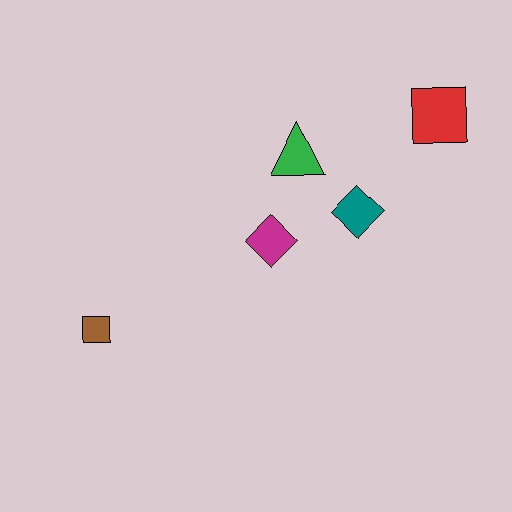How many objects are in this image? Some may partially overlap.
There are 5 objects.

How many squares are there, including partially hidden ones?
There are 2 squares.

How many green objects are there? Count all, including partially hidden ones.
There is 1 green object.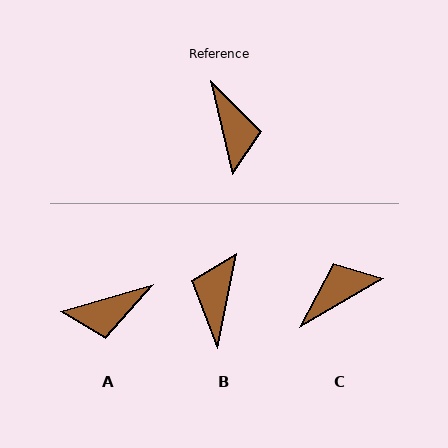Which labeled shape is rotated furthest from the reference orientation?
B, about 156 degrees away.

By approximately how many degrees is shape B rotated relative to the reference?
Approximately 156 degrees counter-clockwise.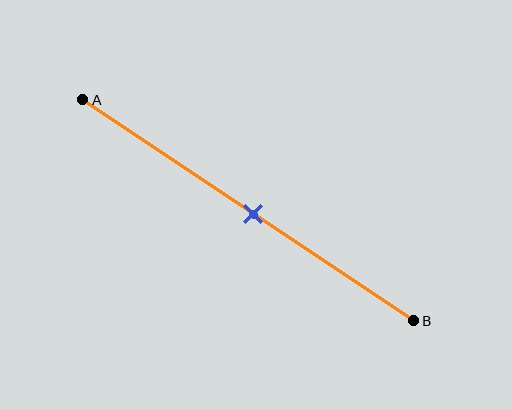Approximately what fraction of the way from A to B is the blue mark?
The blue mark is approximately 50% of the way from A to B.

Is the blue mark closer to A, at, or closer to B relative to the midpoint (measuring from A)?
The blue mark is approximately at the midpoint of segment AB.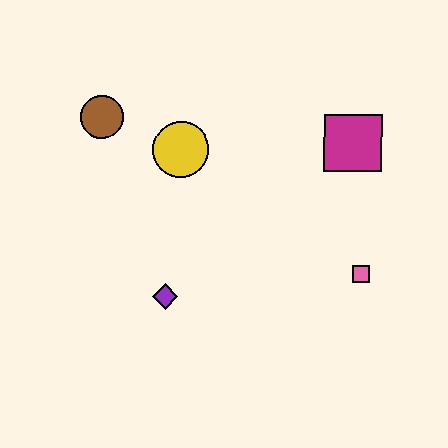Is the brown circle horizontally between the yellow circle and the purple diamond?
No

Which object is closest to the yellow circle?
The brown circle is closest to the yellow circle.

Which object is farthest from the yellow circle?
The pink square is farthest from the yellow circle.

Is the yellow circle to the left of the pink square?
Yes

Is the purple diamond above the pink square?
No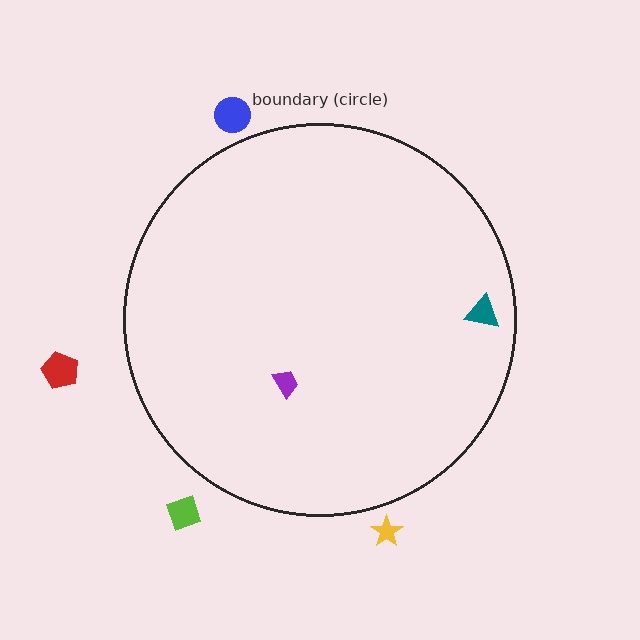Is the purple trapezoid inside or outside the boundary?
Inside.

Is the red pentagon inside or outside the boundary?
Outside.